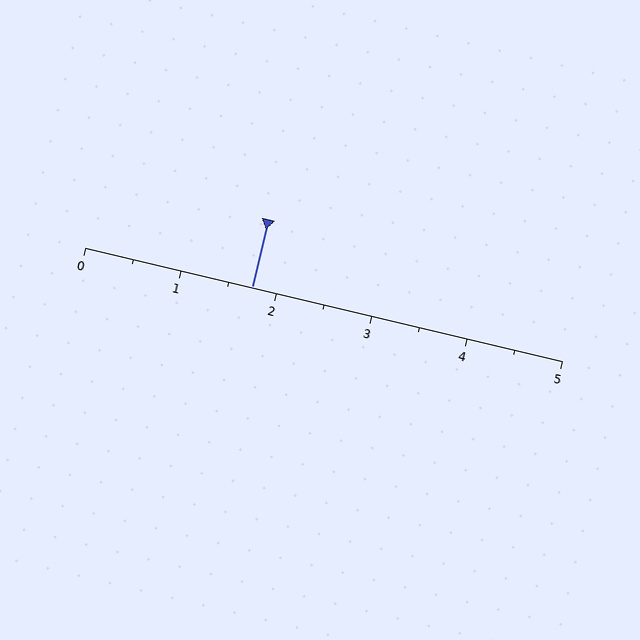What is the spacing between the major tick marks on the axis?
The major ticks are spaced 1 apart.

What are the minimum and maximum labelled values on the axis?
The axis runs from 0 to 5.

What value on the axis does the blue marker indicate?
The marker indicates approximately 1.8.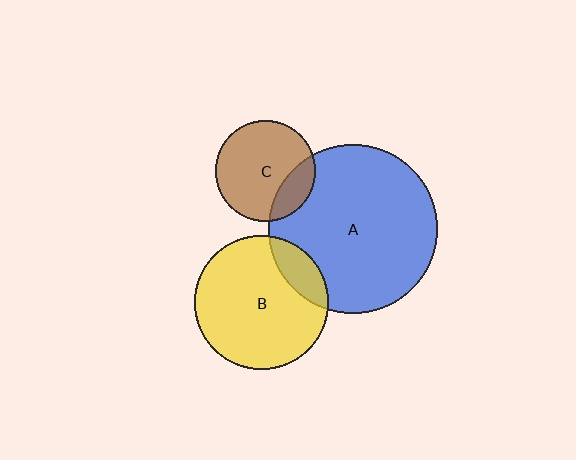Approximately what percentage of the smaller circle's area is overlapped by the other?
Approximately 15%.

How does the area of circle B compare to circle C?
Approximately 1.8 times.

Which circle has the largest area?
Circle A (blue).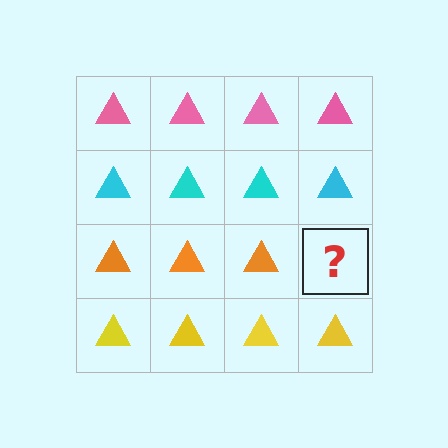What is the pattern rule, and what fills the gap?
The rule is that each row has a consistent color. The gap should be filled with an orange triangle.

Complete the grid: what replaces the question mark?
The question mark should be replaced with an orange triangle.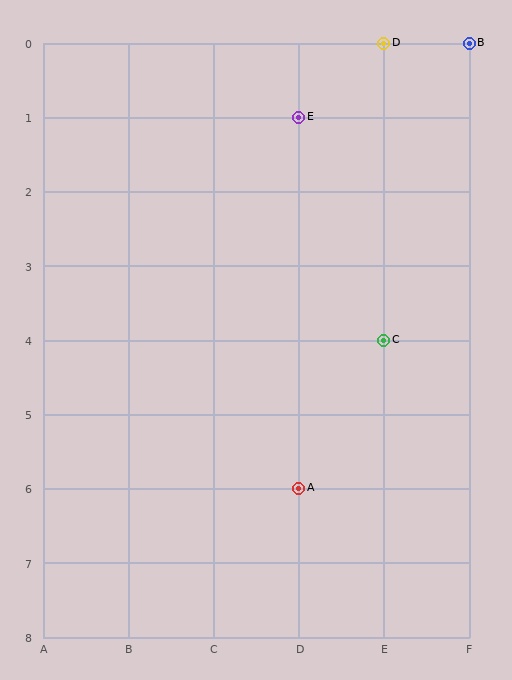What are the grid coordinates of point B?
Point B is at grid coordinates (F, 0).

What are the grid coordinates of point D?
Point D is at grid coordinates (E, 0).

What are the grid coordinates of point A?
Point A is at grid coordinates (D, 6).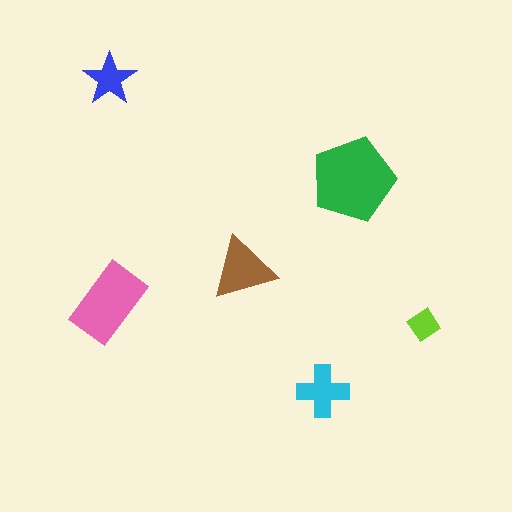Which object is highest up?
The blue star is topmost.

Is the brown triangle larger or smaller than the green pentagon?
Smaller.